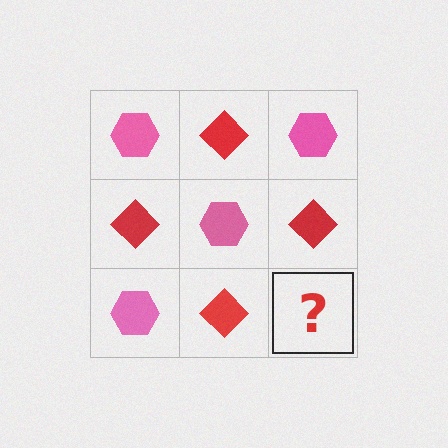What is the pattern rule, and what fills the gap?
The rule is that it alternates pink hexagon and red diamond in a checkerboard pattern. The gap should be filled with a pink hexagon.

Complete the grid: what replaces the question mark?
The question mark should be replaced with a pink hexagon.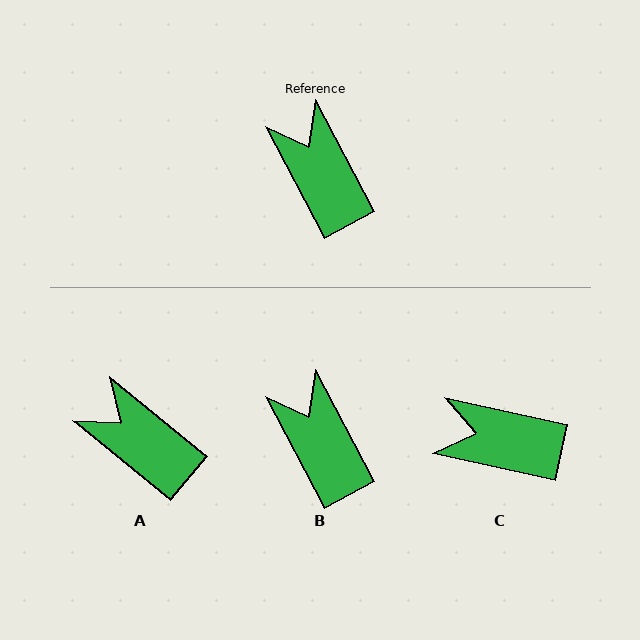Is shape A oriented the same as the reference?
No, it is off by about 23 degrees.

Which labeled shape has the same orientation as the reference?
B.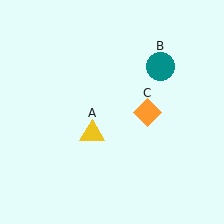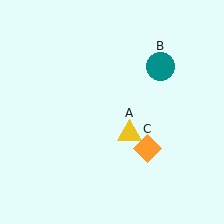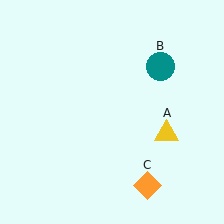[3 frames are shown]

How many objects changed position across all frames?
2 objects changed position: yellow triangle (object A), orange diamond (object C).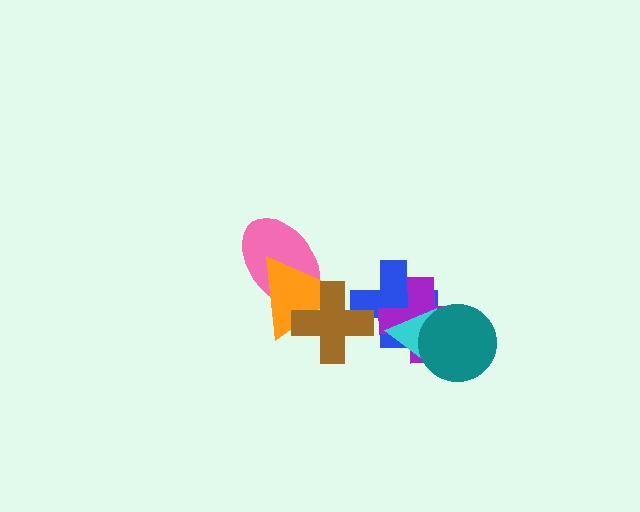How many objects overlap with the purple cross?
3 objects overlap with the purple cross.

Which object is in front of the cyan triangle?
The teal circle is in front of the cyan triangle.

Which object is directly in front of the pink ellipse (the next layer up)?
The orange triangle is directly in front of the pink ellipse.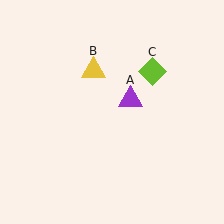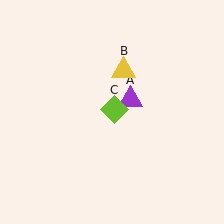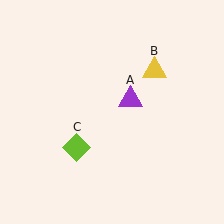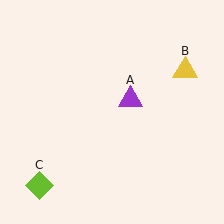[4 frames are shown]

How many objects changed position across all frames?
2 objects changed position: yellow triangle (object B), lime diamond (object C).